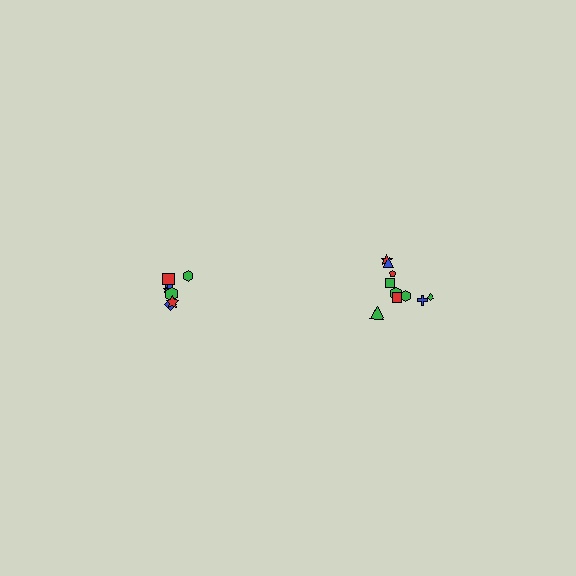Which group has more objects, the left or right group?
The right group.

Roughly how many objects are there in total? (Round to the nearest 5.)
Roughly 20 objects in total.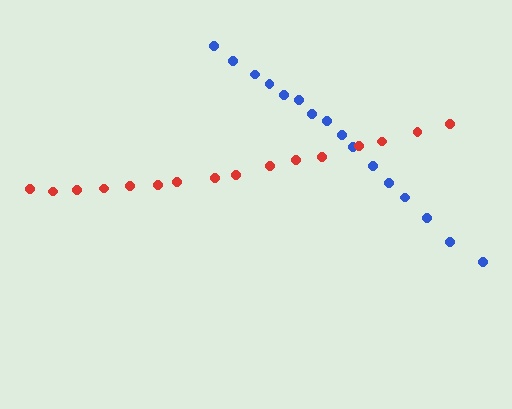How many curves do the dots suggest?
There are 2 distinct paths.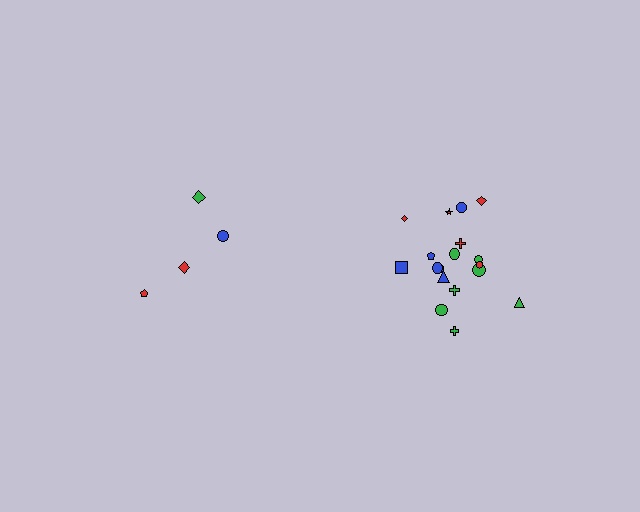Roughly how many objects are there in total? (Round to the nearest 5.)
Roughly 20 objects in total.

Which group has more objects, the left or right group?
The right group.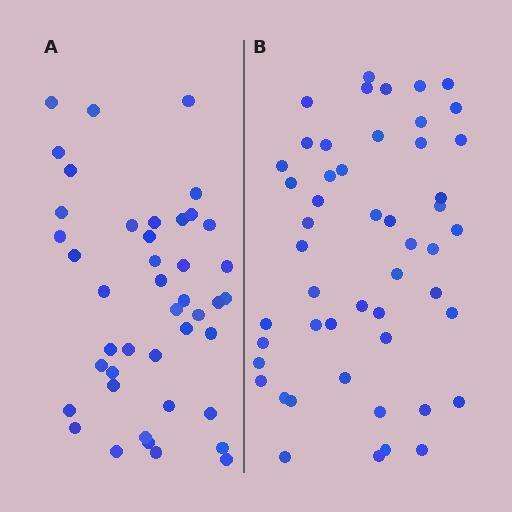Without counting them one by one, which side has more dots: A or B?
Region B (the right region) has more dots.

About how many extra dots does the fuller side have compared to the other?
Region B has roughly 8 or so more dots than region A.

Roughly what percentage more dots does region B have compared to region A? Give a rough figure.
About 15% more.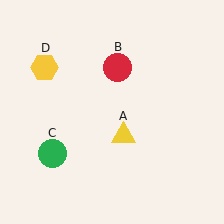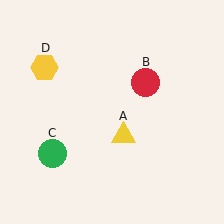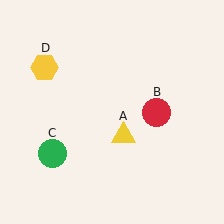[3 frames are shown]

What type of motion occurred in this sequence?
The red circle (object B) rotated clockwise around the center of the scene.